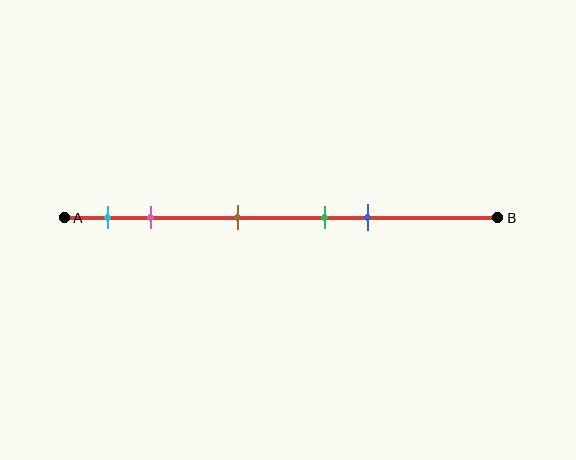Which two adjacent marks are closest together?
The green and blue marks are the closest adjacent pair.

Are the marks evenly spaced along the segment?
No, the marks are not evenly spaced.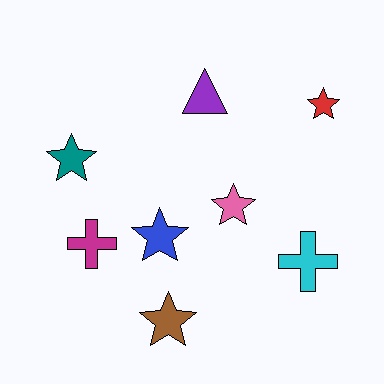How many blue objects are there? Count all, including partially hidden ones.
There is 1 blue object.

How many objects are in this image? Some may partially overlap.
There are 8 objects.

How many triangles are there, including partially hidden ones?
There is 1 triangle.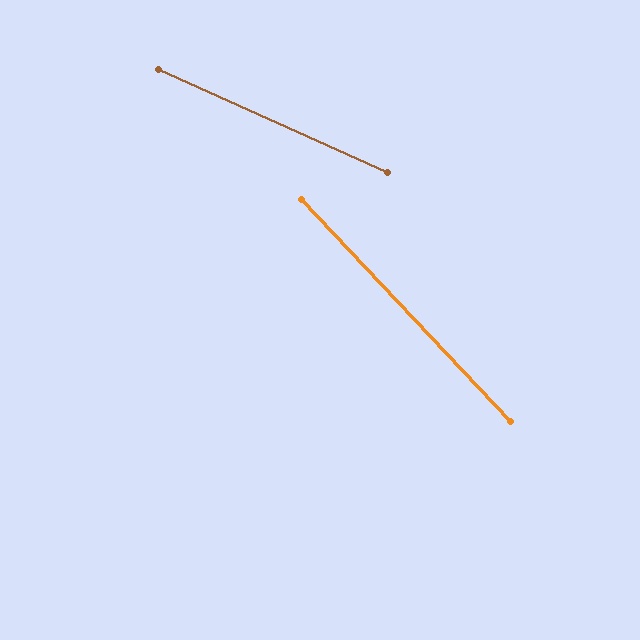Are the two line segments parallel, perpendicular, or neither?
Neither parallel nor perpendicular — they differ by about 23°.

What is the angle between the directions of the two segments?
Approximately 23 degrees.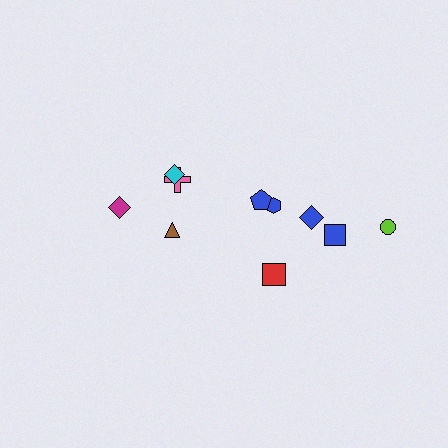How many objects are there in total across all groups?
There are 10 objects.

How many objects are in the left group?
There are 4 objects.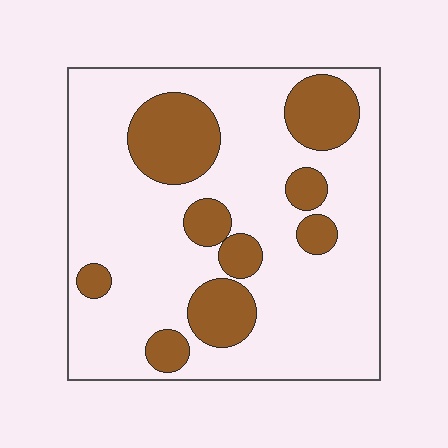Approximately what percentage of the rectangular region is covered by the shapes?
Approximately 25%.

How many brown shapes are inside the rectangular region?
9.